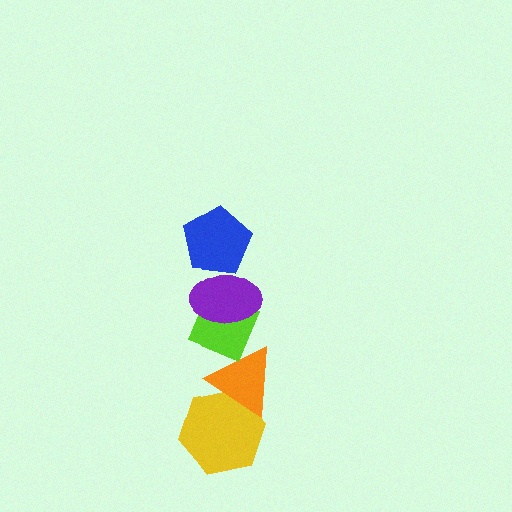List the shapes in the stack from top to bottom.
From top to bottom: the blue pentagon, the purple ellipse, the lime diamond, the orange triangle, the yellow hexagon.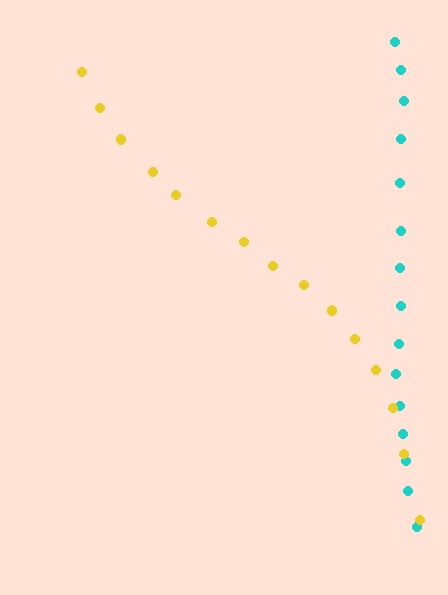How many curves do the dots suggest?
There are 2 distinct paths.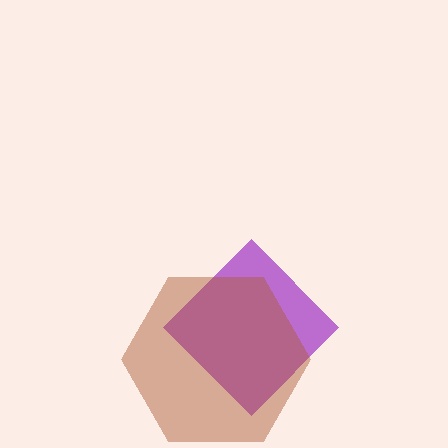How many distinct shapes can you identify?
There are 2 distinct shapes: a purple diamond, a brown hexagon.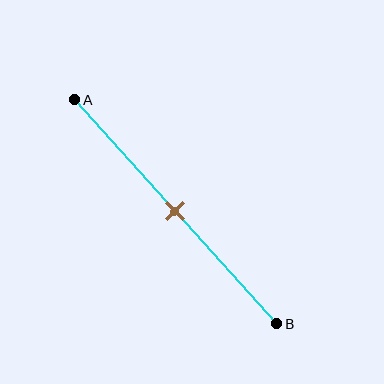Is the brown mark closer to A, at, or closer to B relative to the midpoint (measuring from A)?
The brown mark is approximately at the midpoint of segment AB.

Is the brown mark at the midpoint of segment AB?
Yes, the mark is approximately at the midpoint.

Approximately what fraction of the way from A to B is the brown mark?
The brown mark is approximately 50% of the way from A to B.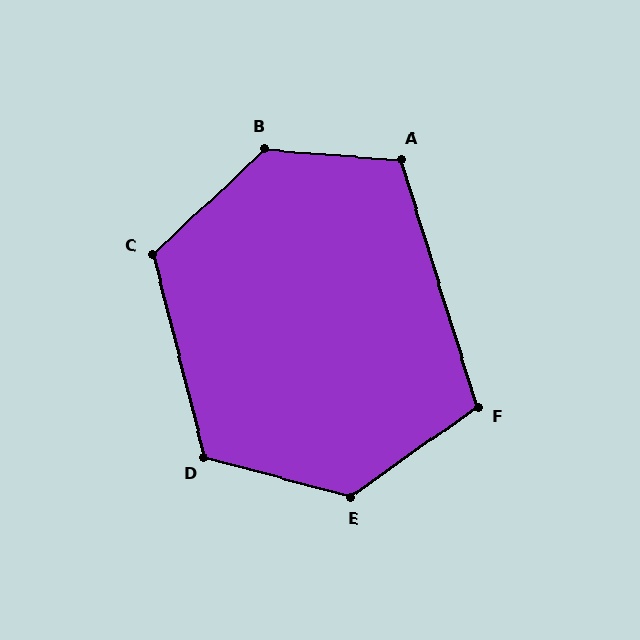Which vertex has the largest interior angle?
B, at approximately 132 degrees.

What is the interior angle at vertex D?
Approximately 120 degrees (obtuse).